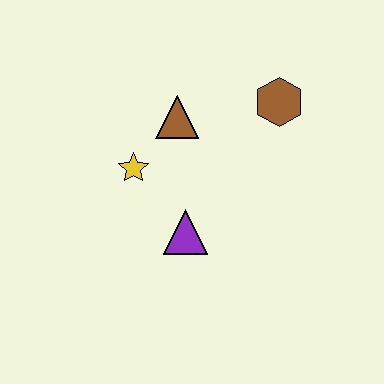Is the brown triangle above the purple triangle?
Yes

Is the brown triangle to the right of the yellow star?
Yes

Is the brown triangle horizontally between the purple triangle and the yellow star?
Yes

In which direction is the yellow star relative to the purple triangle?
The yellow star is above the purple triangle.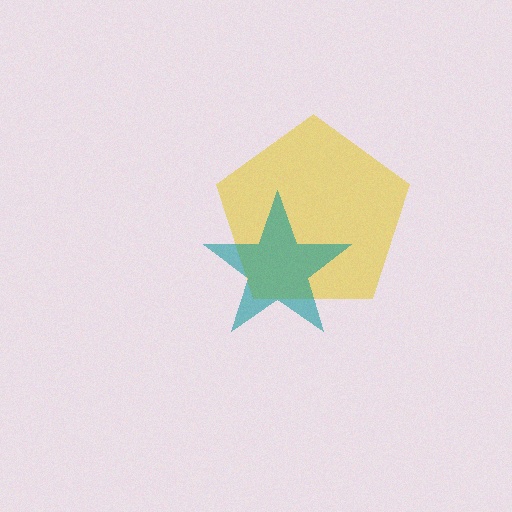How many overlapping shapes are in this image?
There are 2 overlapping shapes in the image.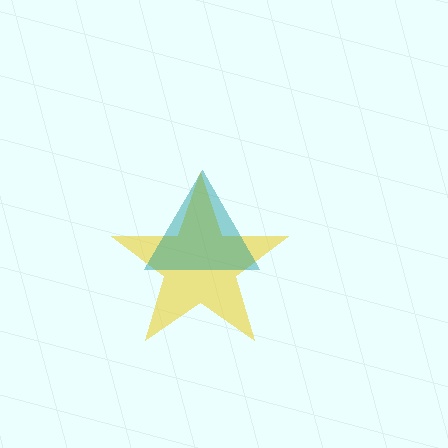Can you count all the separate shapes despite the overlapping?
Yes, there are 2 separate shapes.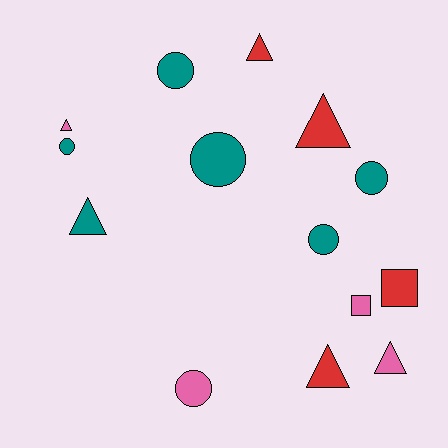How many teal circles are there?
There are 5 teal circles.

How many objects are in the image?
There are 14 objects.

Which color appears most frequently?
Teal, with 6 objects.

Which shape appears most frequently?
Circle, with 6 objects.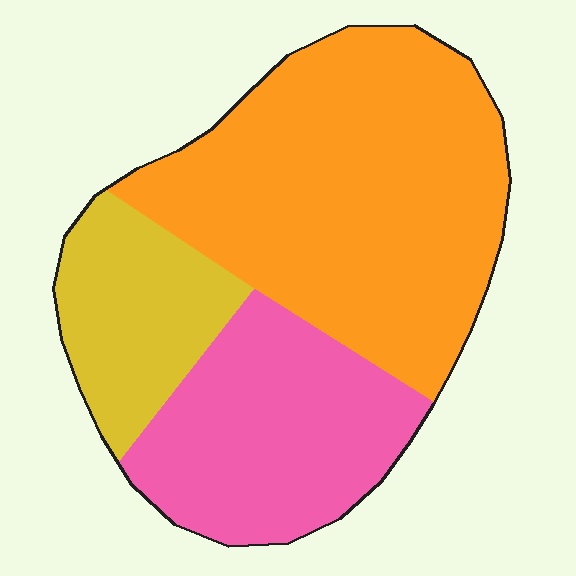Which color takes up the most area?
Orange, at roughly 55%.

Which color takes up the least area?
Yellow, at roughly 20%.